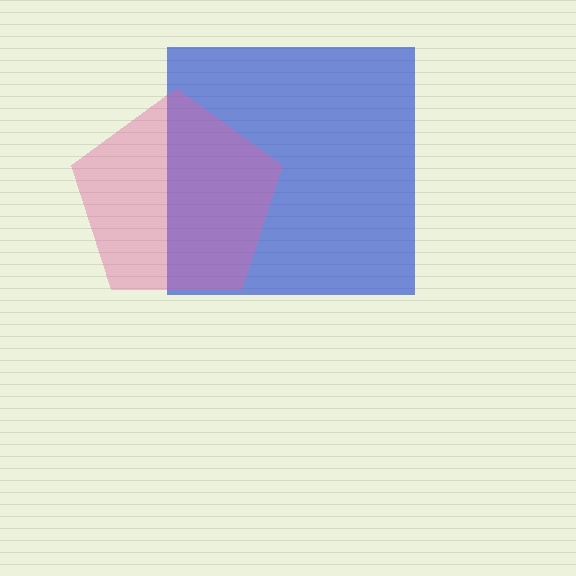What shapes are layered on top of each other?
The layered shapes are: a blue square, a pink pentagon.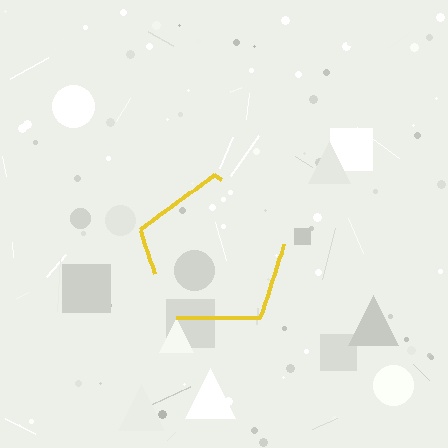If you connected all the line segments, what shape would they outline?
They would outline a pentagon.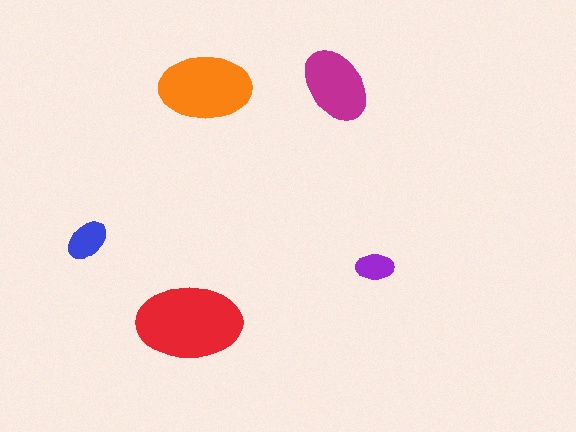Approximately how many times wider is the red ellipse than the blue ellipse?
About 2.5 times wider.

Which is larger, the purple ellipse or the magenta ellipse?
The magenta one.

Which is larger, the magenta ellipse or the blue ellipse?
The magenta one.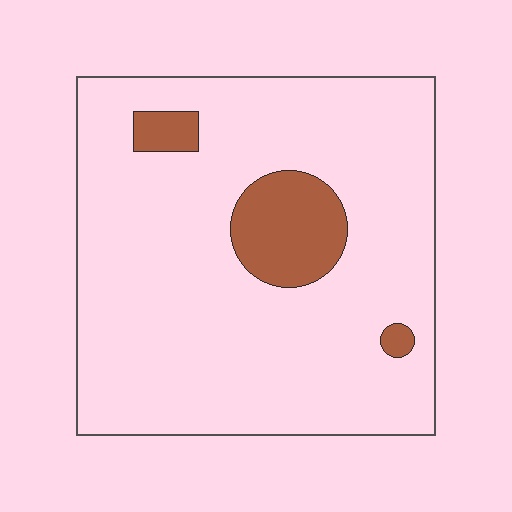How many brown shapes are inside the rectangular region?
3.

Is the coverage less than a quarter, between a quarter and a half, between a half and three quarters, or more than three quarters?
Less than a quarter.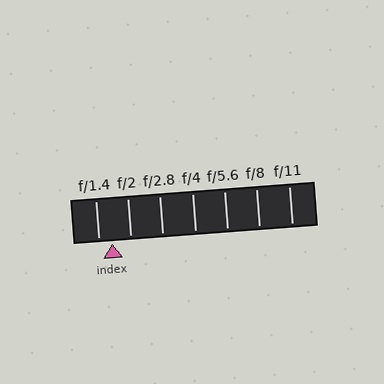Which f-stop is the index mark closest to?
The index mark is closest to f/1.4.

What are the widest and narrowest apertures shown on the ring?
The widest aperture shown is f/1.4 and the narrowest is f/11.